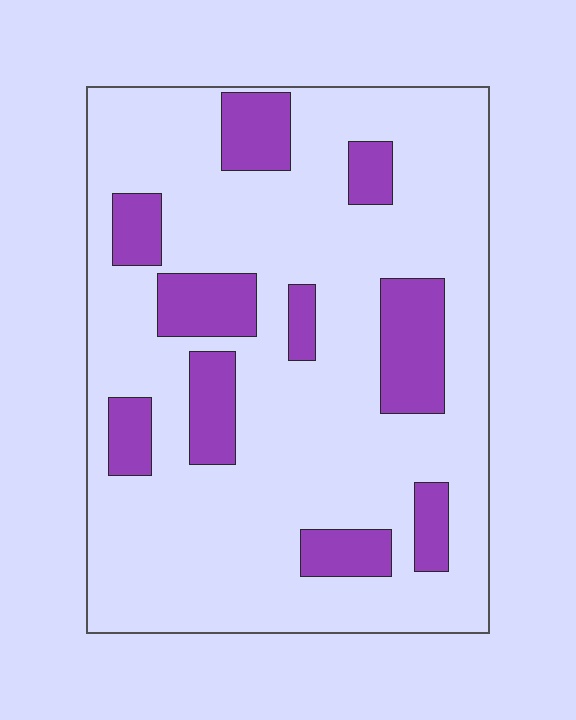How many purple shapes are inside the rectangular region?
10.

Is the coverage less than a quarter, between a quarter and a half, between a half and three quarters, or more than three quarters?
Less than a quarter.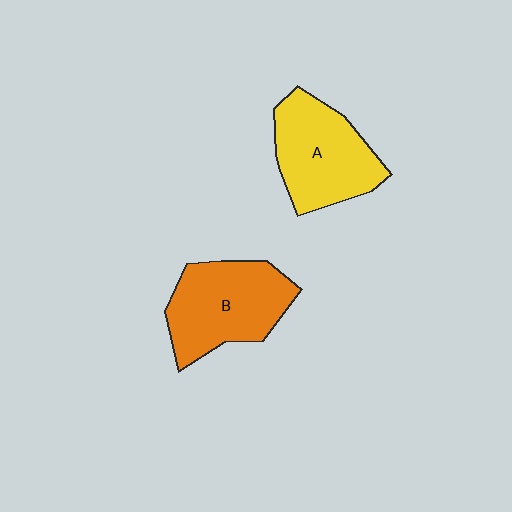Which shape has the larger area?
Shape B (orange).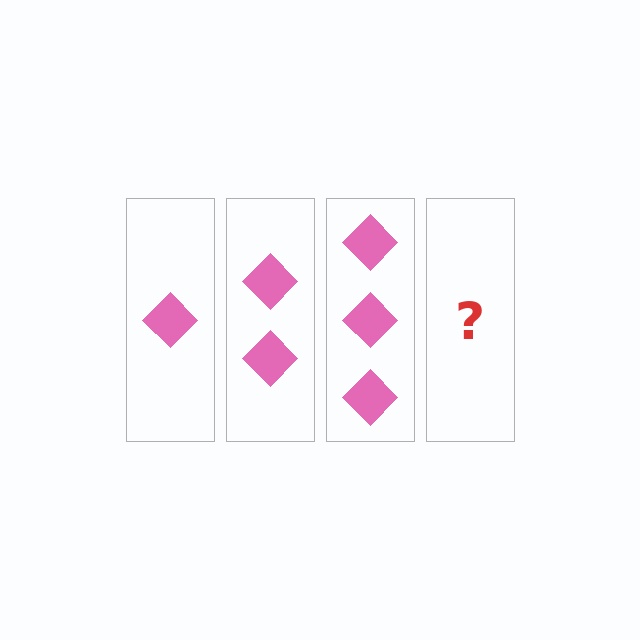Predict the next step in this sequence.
The next step is 4 diamonds.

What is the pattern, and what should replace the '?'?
The pattern is that each step adds one more diamond. The '?' should be 4 diamonds.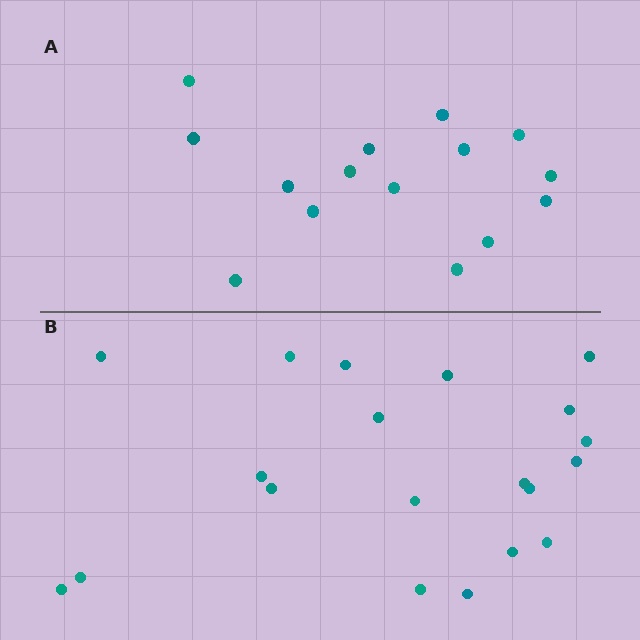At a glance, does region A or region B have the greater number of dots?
Region B (the bottom region) has more dots.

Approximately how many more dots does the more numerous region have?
Region B has about 5 more dots than region A.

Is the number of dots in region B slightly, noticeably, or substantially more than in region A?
Region B has noticeably more, but not dramatically so. The ratio is roughly 1.3 to 1.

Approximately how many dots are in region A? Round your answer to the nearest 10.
About 20 dots. (The exact count is 15, which rounds to 20.)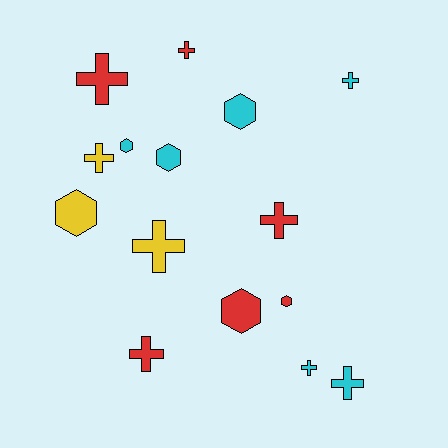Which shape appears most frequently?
Cross, with 9 objects.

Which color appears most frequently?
Cyan, with 6 objects.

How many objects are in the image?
There are 15 objects.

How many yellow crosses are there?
There are 2 yellow crosses.